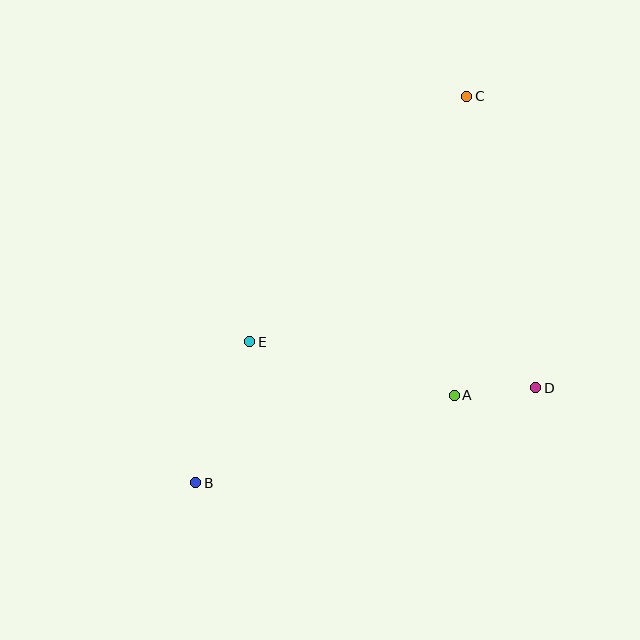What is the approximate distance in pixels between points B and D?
The distance between B and D is approximately 353 pixels.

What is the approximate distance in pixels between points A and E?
The distance between A and E is approximately 212 pixels.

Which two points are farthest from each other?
Points B and C are farthest from each other.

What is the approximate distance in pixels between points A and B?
The distance between A and B is approximately 273 pixels.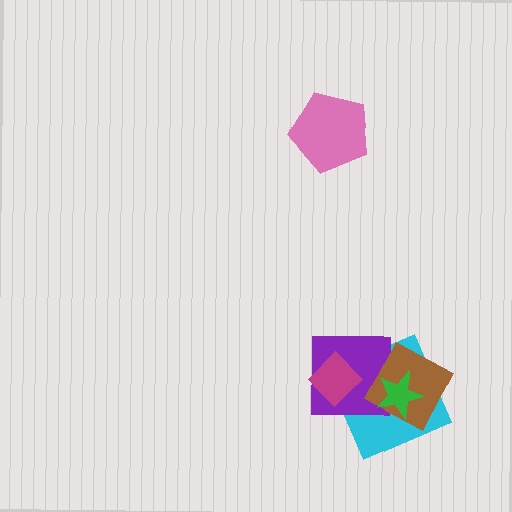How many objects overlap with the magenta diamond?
2 objects overlap with the magenta diamond.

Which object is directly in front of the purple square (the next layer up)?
The magenta diamond is directly in front of the purple square.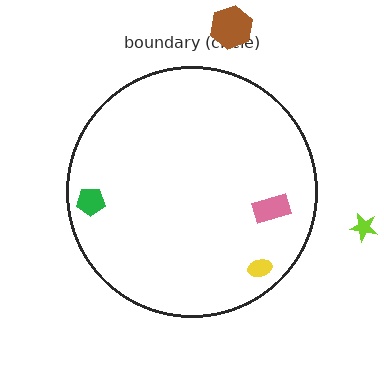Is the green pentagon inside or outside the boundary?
Inside.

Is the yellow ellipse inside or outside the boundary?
Inside.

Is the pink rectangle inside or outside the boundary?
Inside.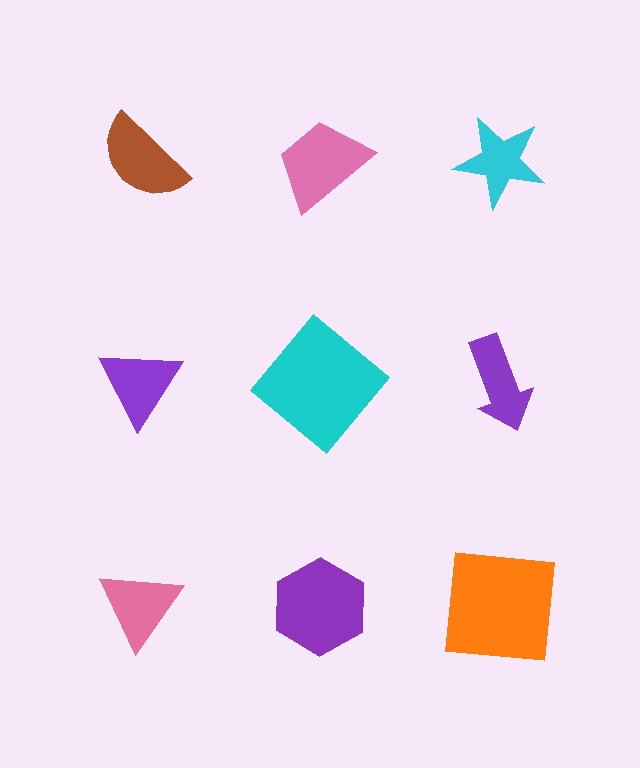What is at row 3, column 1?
A pink triangle.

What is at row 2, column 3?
A purple arrow.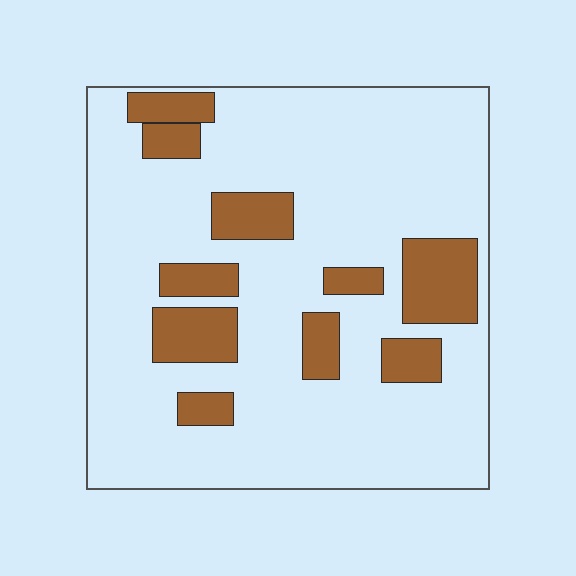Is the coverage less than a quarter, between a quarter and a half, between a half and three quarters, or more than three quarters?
Less than a quarter.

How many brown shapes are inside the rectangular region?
10.